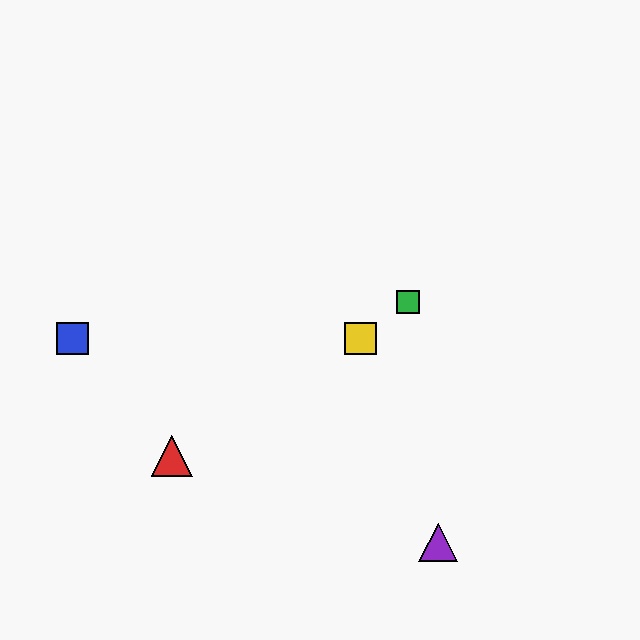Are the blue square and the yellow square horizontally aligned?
Yes, both are at y≈339.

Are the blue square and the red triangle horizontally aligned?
No, the blue square is at y≈339 and the red triangle is at y≈456.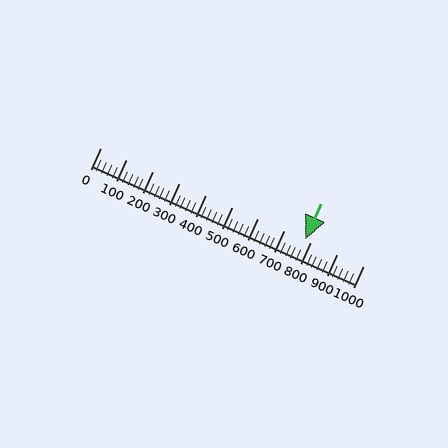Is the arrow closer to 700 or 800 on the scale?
The arrow is closer to 800.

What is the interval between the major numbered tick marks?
The major tick marks are spaced 100 units apart.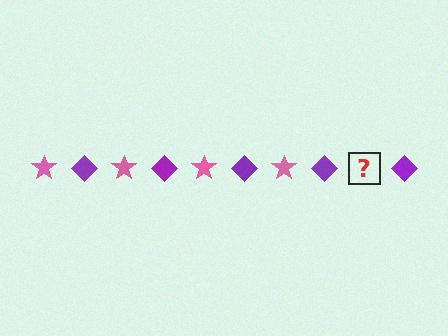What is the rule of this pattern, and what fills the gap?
The rule is that the pattern alternates between pink star and purple diamond. The gap should be filled with a pink star.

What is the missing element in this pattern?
The missing element is a pink star.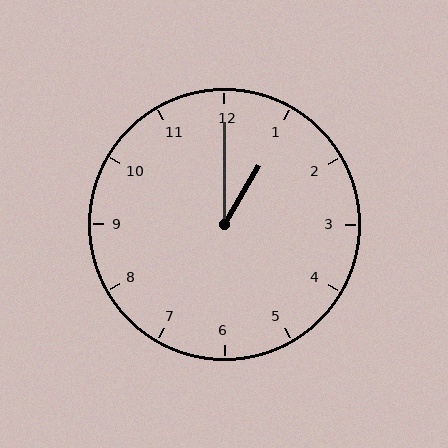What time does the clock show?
1:00.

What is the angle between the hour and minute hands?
Approximately 30 degrees.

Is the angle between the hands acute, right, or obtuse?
It is acute.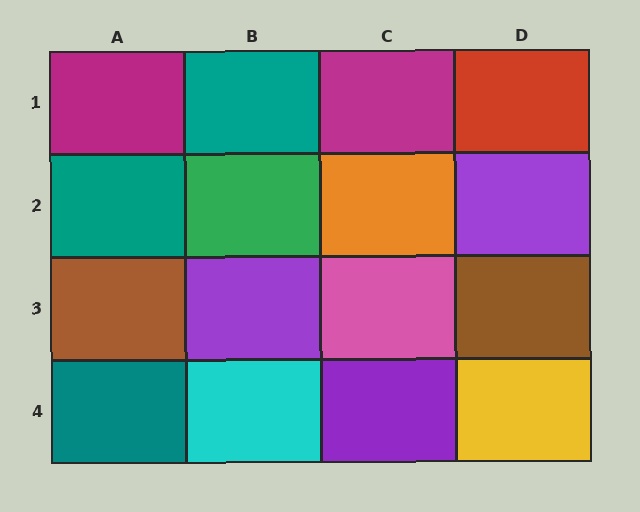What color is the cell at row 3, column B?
Purple.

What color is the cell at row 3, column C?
Pink.